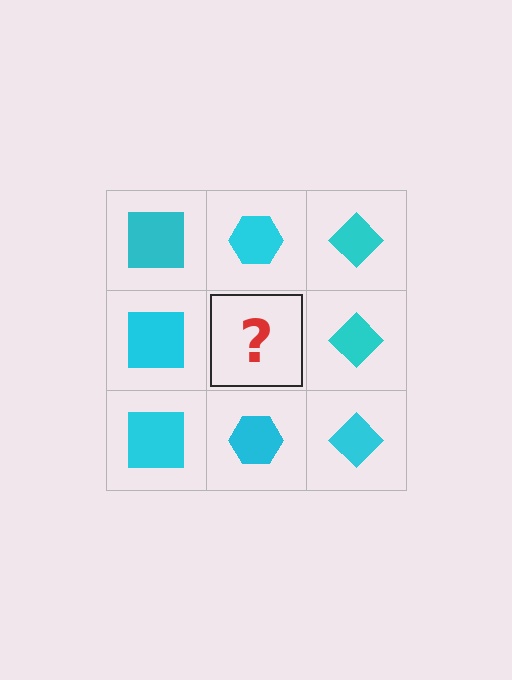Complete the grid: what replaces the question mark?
The question mark should be replaced with a cyan hexagon.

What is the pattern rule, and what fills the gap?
The rule is that each column has a consistent shape. The gap should be filled with a cyan hexagon.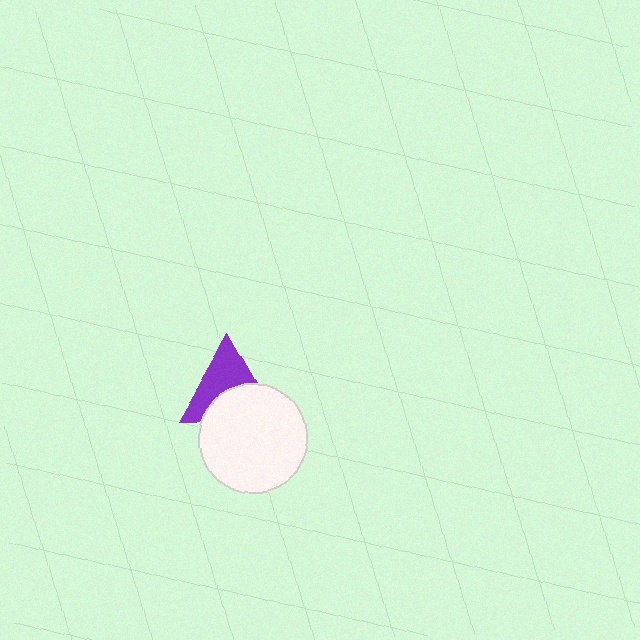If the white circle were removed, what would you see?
You would see the complete purple triangle.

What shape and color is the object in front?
The object in front is a white circle.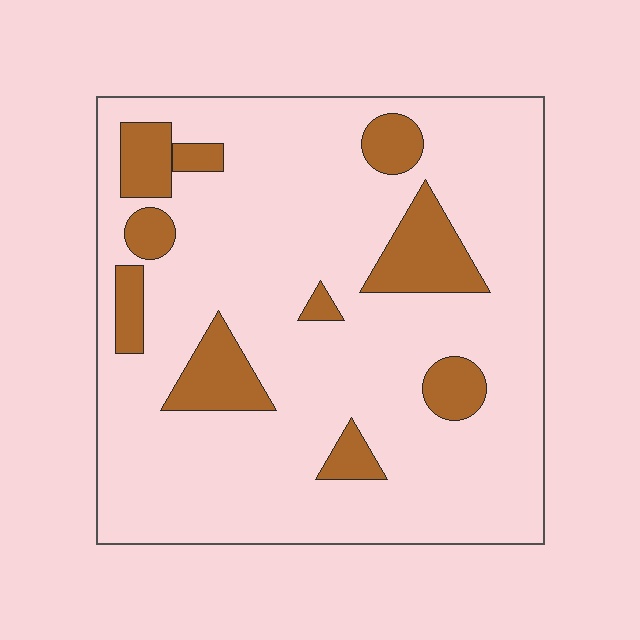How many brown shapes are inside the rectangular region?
10.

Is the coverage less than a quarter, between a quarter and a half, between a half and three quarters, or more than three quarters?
Less than a quarter.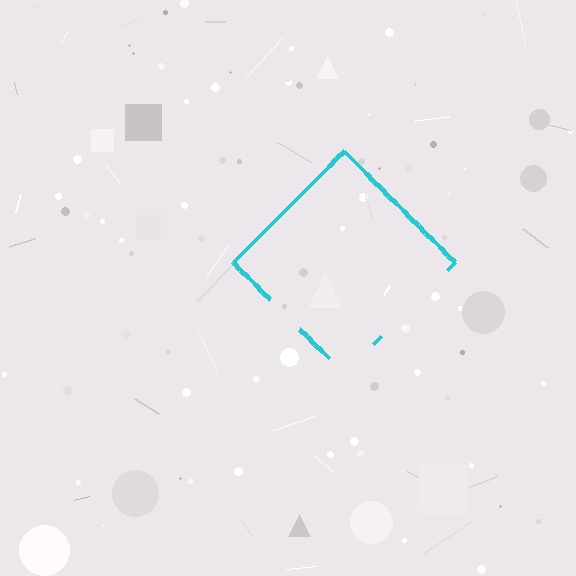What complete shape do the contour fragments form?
The contour fragments form a diamond.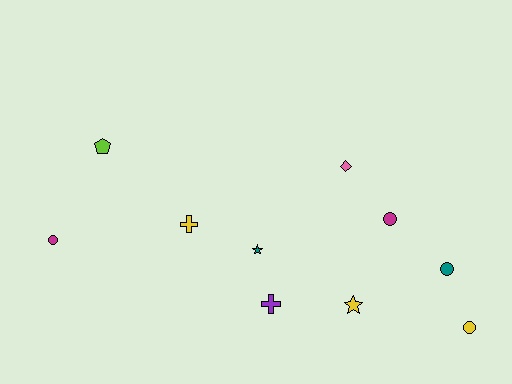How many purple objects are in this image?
There is 1 purple object.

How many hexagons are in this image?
There are no hexagons.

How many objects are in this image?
There are 10 objects.